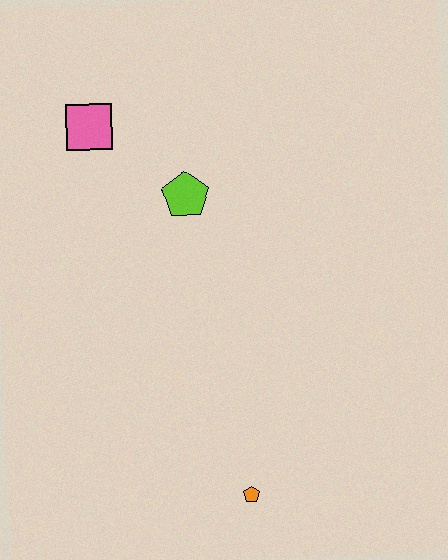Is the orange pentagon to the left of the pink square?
No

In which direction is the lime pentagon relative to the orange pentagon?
The lime pentagon is above the orange pentagon.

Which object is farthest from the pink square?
The orange pentagon is farthest from the pink square.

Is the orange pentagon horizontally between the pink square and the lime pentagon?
No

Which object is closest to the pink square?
The lime pentagon is closest to the pink square.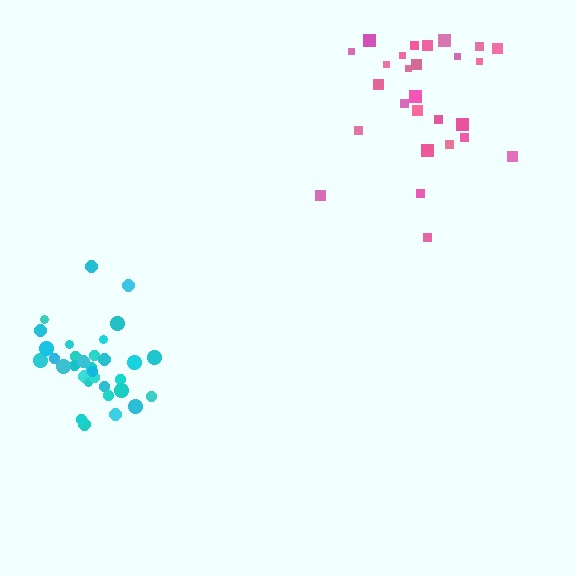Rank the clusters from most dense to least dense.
cyan, pink.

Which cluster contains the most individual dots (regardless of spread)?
Cyan (34).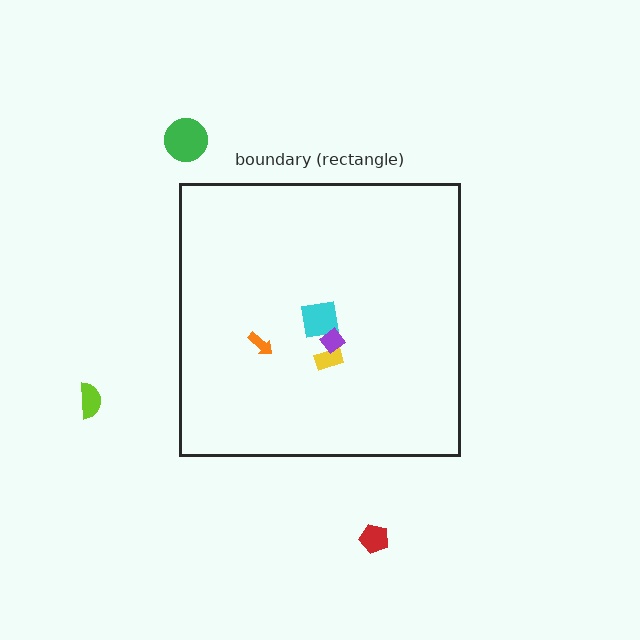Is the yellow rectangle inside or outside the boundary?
Inside.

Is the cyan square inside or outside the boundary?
Inside.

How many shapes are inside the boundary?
4 inside, 3 outside.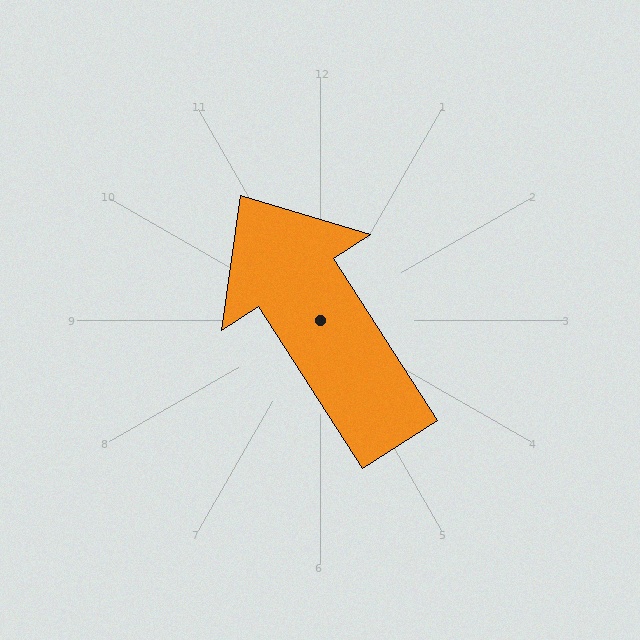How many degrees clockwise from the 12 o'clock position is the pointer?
Approximately 327 degrees.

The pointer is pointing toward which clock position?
Roughly 11 o'clock.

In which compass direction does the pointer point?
Northwest.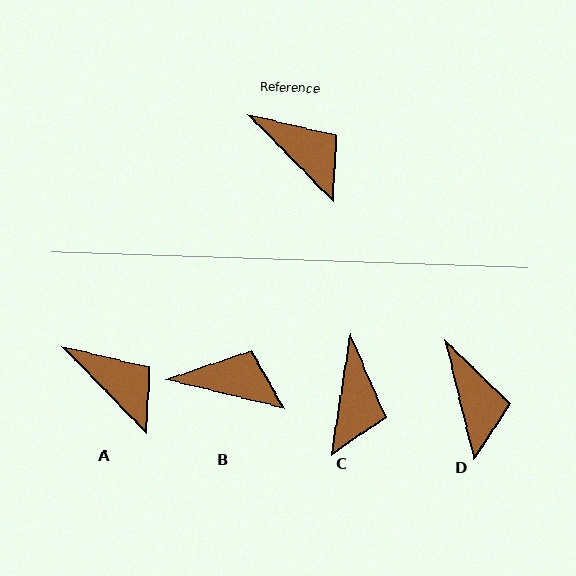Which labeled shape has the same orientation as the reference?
A.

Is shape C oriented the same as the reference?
No, it is off by about 53 degrees.